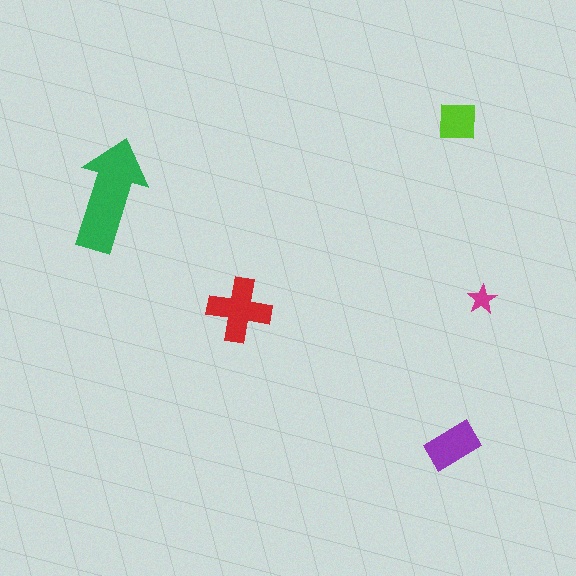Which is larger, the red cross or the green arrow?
The green arrow.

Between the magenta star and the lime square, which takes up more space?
The lime square.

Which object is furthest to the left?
The green arrow is leftmost.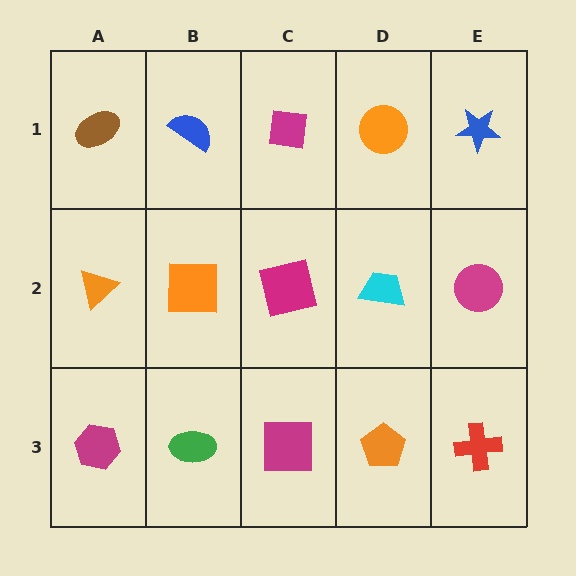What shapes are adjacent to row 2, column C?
A magenta square (row 1, column C), a magenta square (row 3, column C), an orange square (row 2, column B), a cyan trapezoid (row 2, column D).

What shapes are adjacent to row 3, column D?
A cyan trapezoid (row 2, column D), a magenta square (row 3, column C), a red cross (row 3, column E).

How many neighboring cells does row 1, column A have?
2.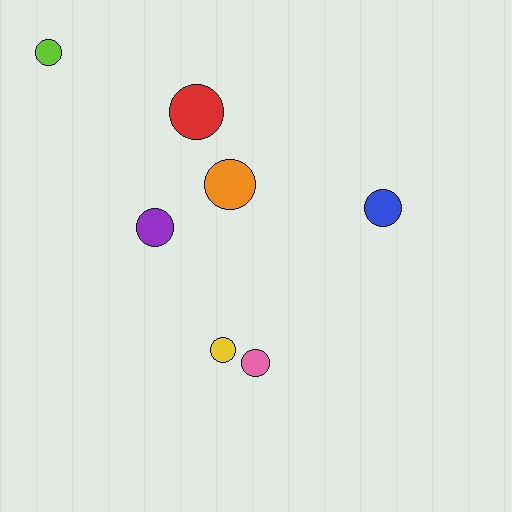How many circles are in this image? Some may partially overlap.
There are 7 circles.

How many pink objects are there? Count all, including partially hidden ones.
There is 1 pink object.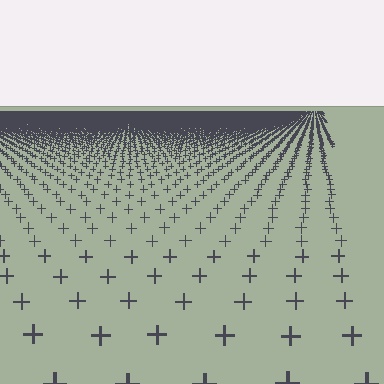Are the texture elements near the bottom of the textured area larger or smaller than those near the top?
Larger. Near the bottom, elements are closer to the viewer and appear at a bigger on-screen size.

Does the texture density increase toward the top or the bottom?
Density increases toward the top.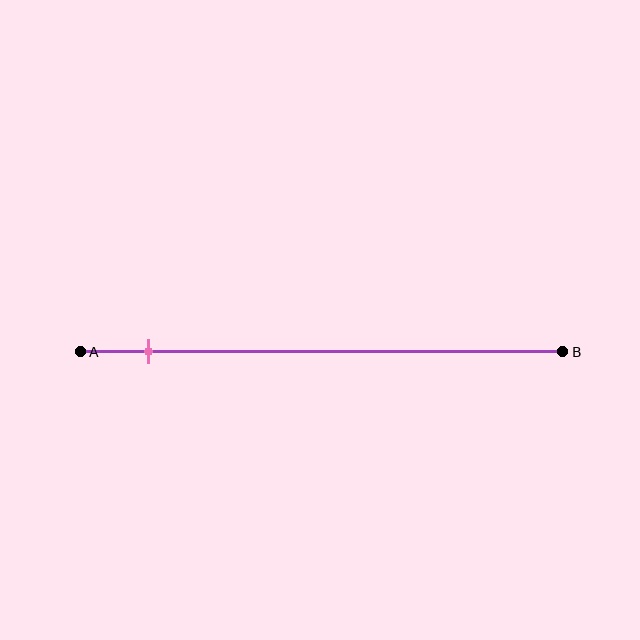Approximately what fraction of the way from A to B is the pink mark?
The pink mark is approximately 15% of the way from A to B.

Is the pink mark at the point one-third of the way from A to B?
No, the mark is at about 15% from A, not at the 33% one-third point.